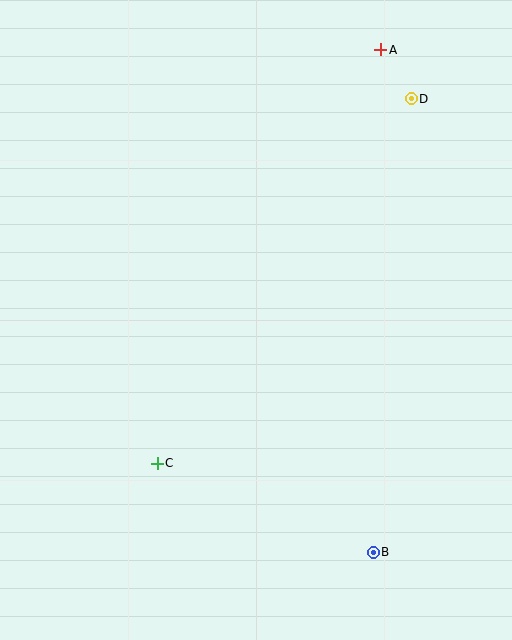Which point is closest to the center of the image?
Point C at (157, 463) is closest to the center.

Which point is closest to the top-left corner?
Point A is closest to the top-left corner.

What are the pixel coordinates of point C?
Point C is at (157, 463).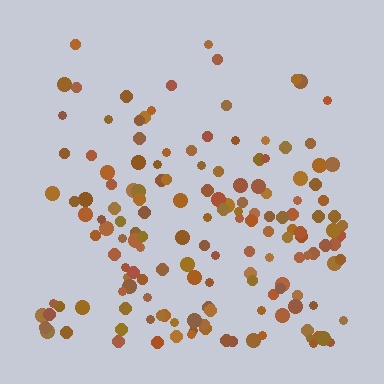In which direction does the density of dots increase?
From top to bottom, with the bottom side densest.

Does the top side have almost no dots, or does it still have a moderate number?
Still a moderate number, just noticeably fewer than the bottom.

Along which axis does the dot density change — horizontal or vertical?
Vertical.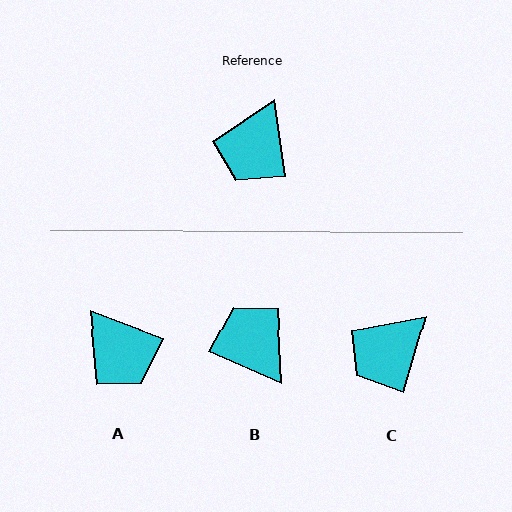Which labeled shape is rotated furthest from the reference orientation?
B, about 122 degrees away.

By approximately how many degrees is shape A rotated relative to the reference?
Approximately 61 degrees counter-clockwise.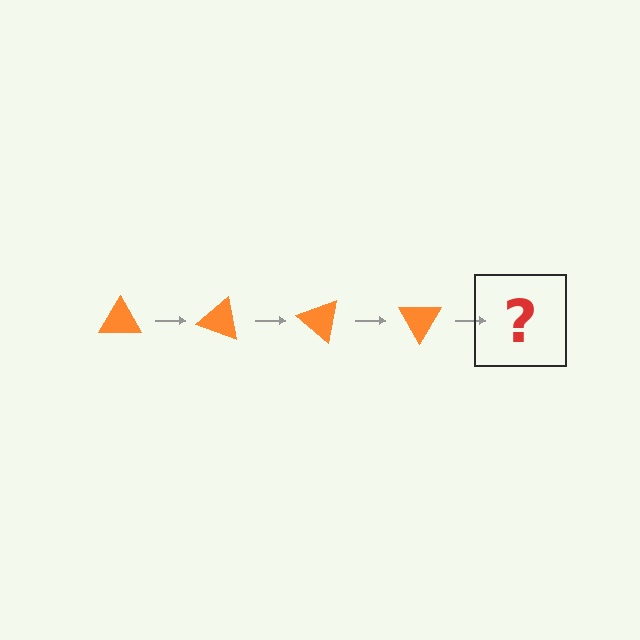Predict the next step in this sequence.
The next step is an orange triangle rotated 80 degrees.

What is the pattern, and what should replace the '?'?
The pattern is that the triangle rotates 20 degrees each step. The '?' should be an orange triangle rotated 80 degrees.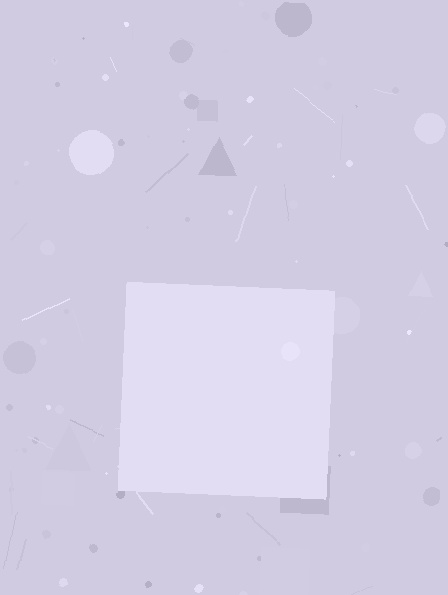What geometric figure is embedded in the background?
A square is embedded in the background.